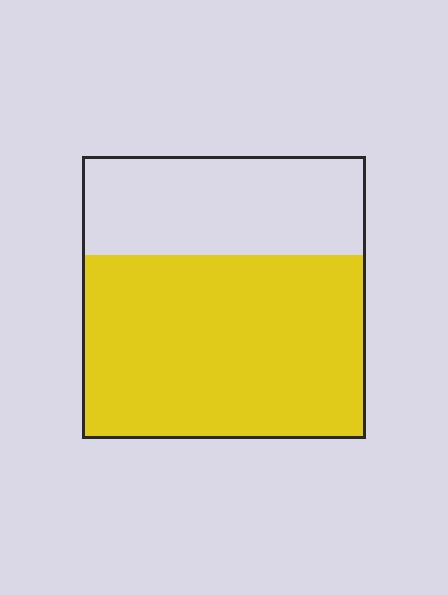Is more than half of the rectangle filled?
Yes.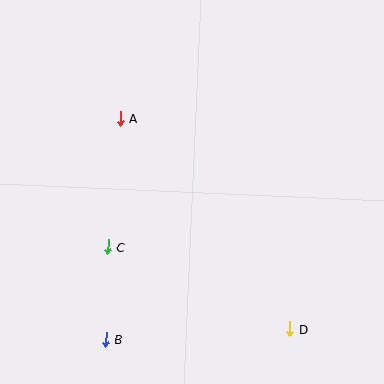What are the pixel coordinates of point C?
Point C is at (108, 247).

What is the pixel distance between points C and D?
The distance between C and D is 200 pixels.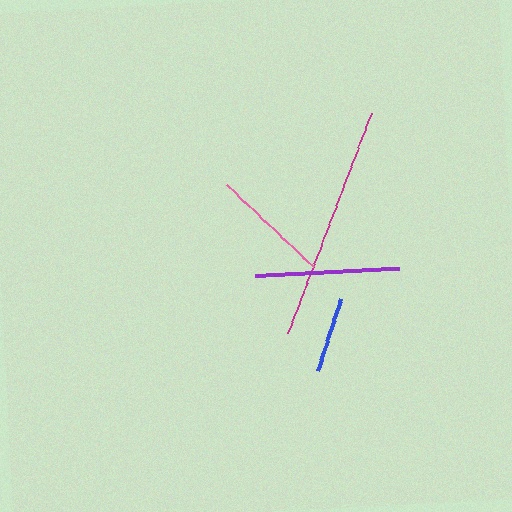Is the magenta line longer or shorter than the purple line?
The magenta line is longer than the purple line.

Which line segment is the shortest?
The blue line is the shortest at approximately 75 pixels.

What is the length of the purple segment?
The purple segment is approximately 144 pixels long.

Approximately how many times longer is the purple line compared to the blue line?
The purple line is approximately 1.9 times the length of the blue line.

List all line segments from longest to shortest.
From longest to shortest: magenta, purple, pink, blue.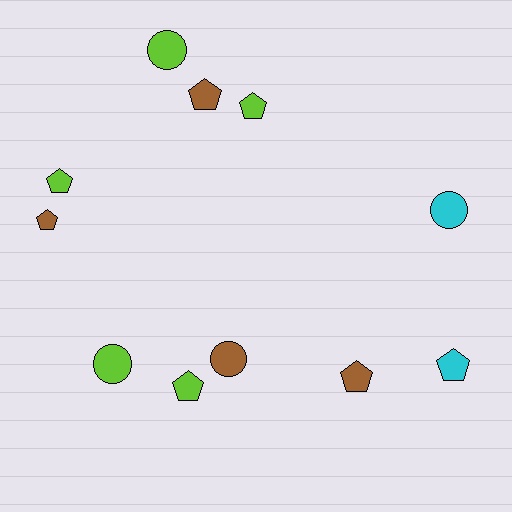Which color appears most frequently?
Lime, with 5 objects.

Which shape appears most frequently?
Pentagon, with 7 objects.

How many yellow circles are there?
There are no yellow circles.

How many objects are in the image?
There are 11 objects.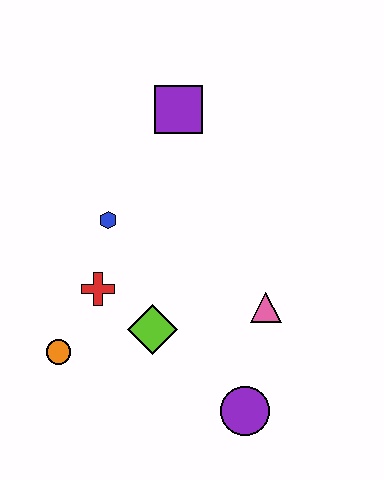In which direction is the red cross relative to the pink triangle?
The red cross is to the left of the pink triangle.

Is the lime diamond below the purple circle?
No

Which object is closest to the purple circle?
The pink triangle is closest to the purple circle.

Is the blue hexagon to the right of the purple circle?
No